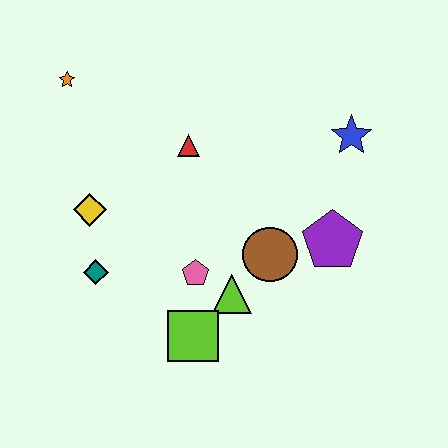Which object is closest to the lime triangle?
The pink pentagon is closest to the lime triangle.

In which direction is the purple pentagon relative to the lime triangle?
The purple pentagon is to the right of the lime triangle.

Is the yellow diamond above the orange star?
No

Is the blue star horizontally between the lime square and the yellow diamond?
No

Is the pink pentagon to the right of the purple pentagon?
No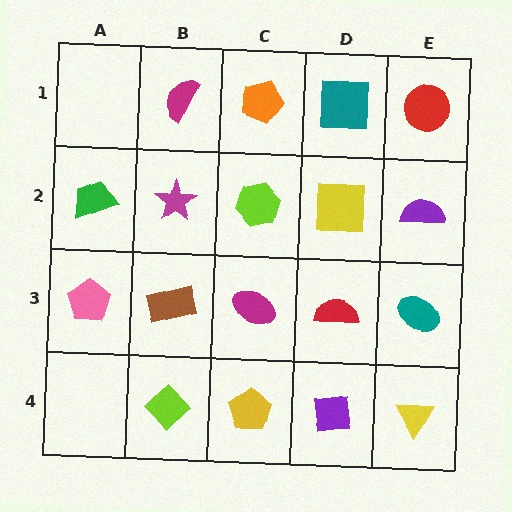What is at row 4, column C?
A yellow pentagon.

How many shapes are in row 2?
5 shapes.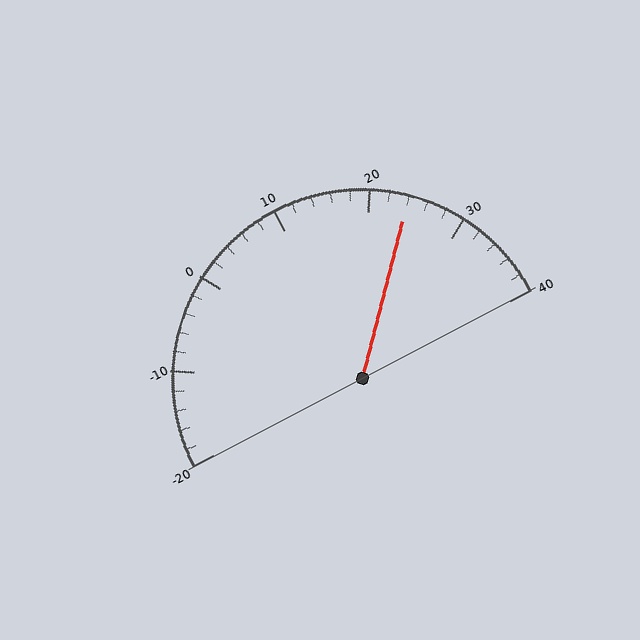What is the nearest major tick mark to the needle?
The nearest major tick mark is 20.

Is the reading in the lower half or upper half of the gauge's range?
The reading is in the upper half of the range (-20 to 40).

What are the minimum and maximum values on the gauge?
The gauge ranges from -20 to 40.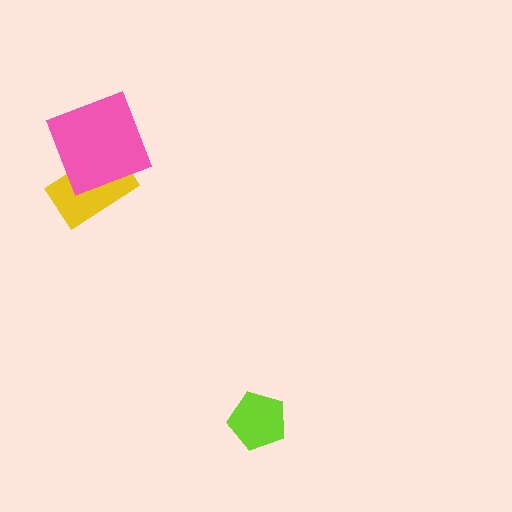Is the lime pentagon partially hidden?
No, no other shape covers it.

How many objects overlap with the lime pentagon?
0 objects overlap with the lime pentagon.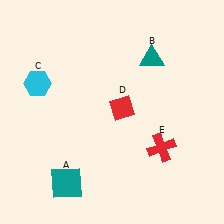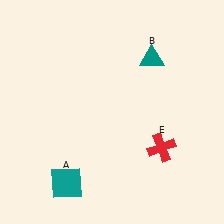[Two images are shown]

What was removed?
The red diamond (D), the cyan hexagon (C) were removed in Image 2.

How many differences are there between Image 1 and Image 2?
There are 2 differences between the two images.